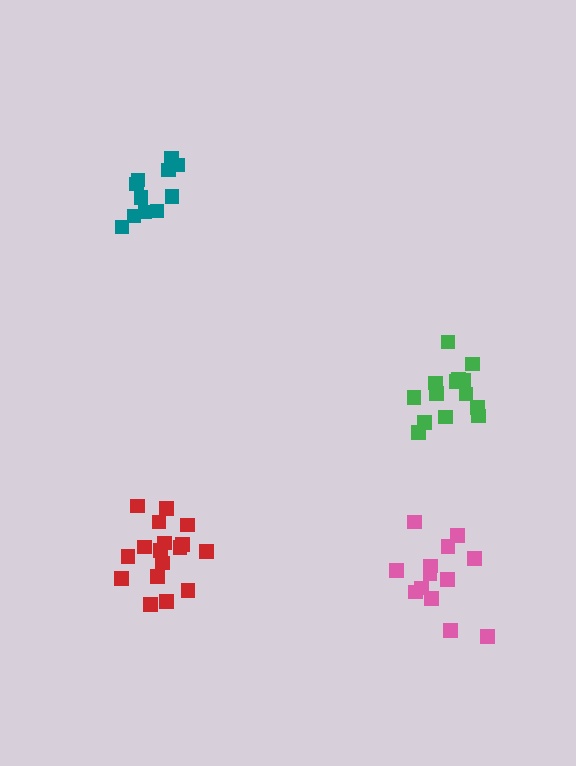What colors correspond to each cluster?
The clusters are colored: teal, green, pink, red.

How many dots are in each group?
Group 1: 11 dots, Group 2: 14 dots, Group 3: 13 dots, Group 4: 17 dots (55 total).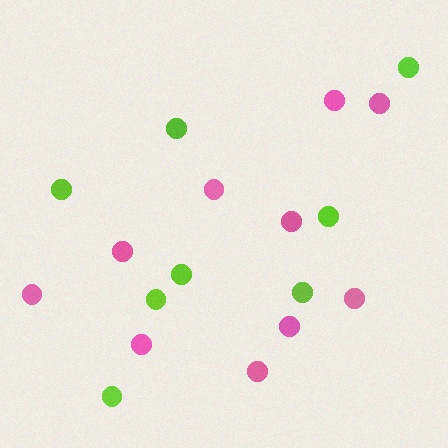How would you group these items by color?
There are 2 groups: one group of pink circles (10) and one group of lime circles (8).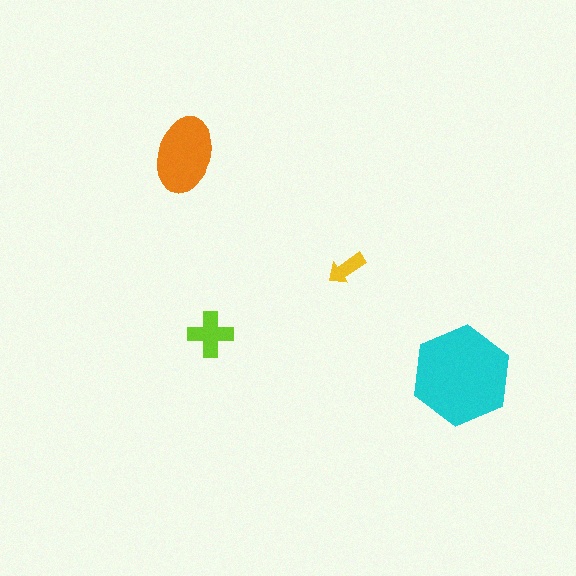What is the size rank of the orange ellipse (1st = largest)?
2nd.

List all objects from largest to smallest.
The cyan hexagon, the orange ellipse, the lime cross, the yellow arrow.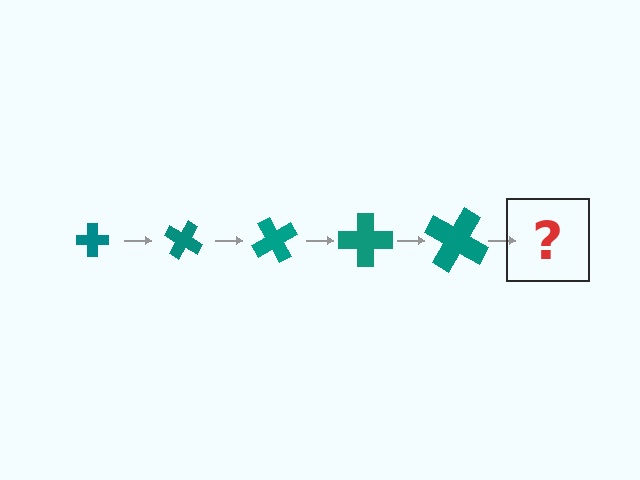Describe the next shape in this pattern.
It should be a cross, larger than the previous one and rotated 150 degrees from the start.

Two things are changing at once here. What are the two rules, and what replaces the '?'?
The two rules are that the cross grows larger each step and it rotates 30 degrees each step. The '?' should be a cross, larger than the previous one and rotated 150 degrees from the start.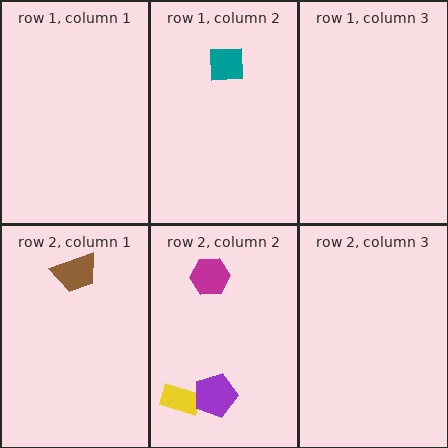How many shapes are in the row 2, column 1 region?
1.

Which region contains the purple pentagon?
The row 2, column 2 region.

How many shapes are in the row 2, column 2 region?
3.